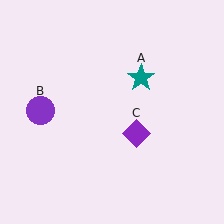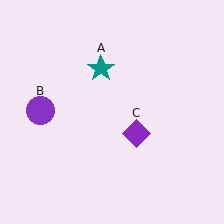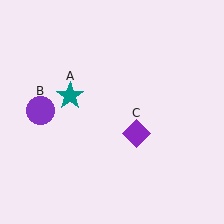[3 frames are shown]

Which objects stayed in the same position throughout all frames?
Purple circle (object B) and purple diamond (object C) remained stationary.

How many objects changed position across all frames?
1 object changed position: teal star (object A).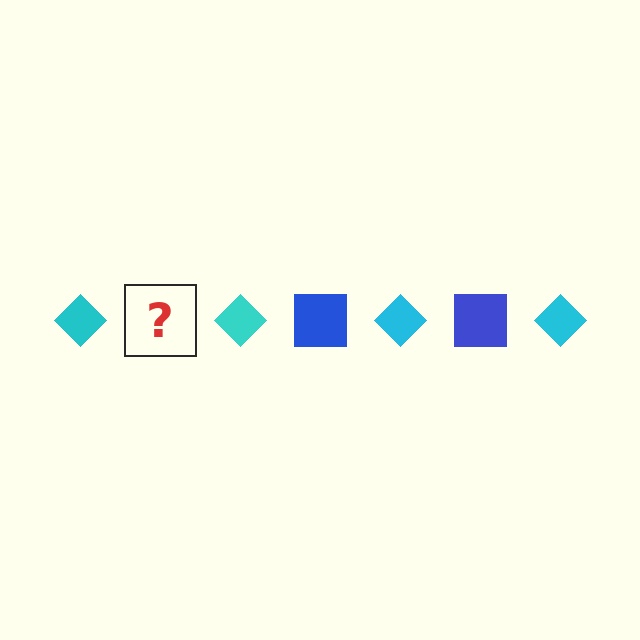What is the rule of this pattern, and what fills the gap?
The rule is that the pattern alternates between cyan diamond and blue square. The gap should be filled with a blue square.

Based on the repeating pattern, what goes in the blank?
The blank should be a blue square.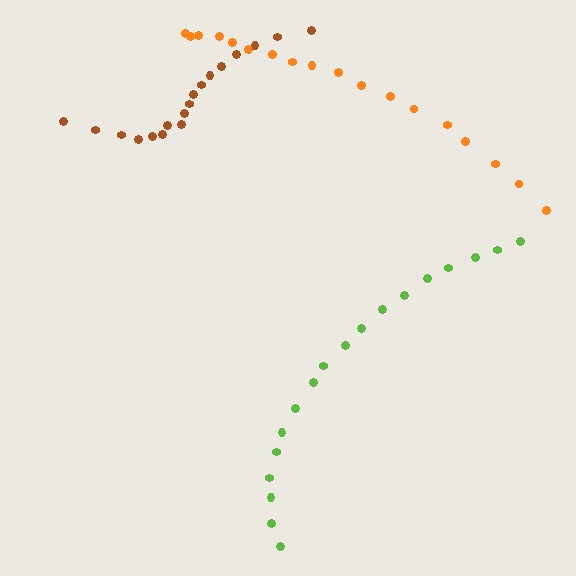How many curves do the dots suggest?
There are 3 distinct paths.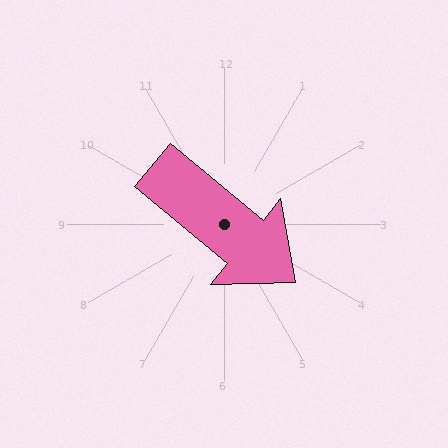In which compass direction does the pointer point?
Southeast.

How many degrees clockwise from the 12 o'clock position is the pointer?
Approximately 129 degrees.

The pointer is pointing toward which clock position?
Roughly 4 o'clock.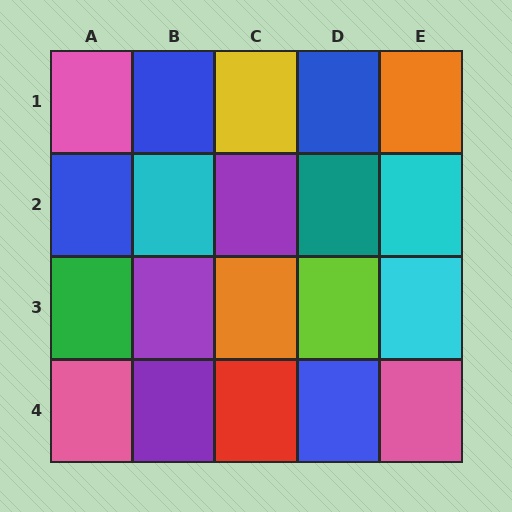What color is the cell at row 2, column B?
Cyan.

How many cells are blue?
4 cells are blue.